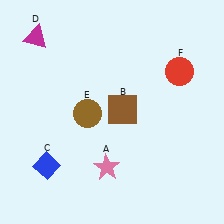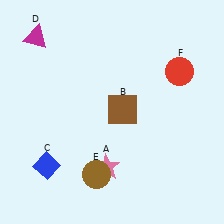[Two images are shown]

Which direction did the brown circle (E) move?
The brown circle (E) moved down.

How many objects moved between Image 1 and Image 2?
1 object moved between the two images.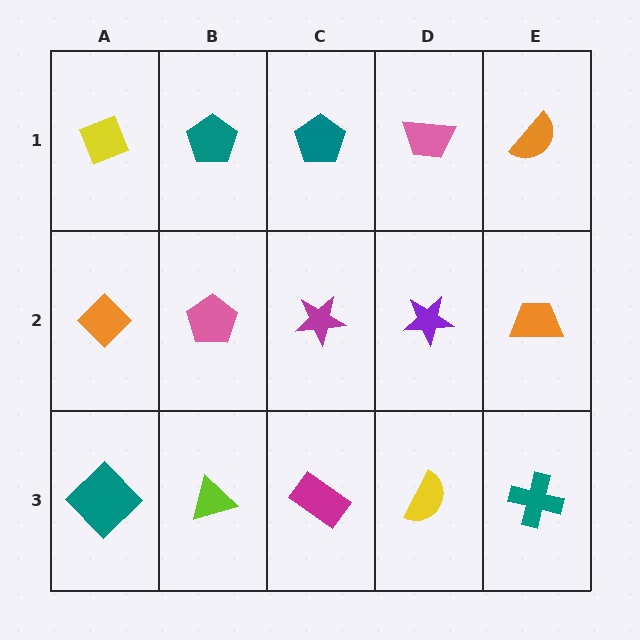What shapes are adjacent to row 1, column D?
A purple star (row 2, column D), a teal pentagon (row 1, column C), an orange semicircle (row 1, column E).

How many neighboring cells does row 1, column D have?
3.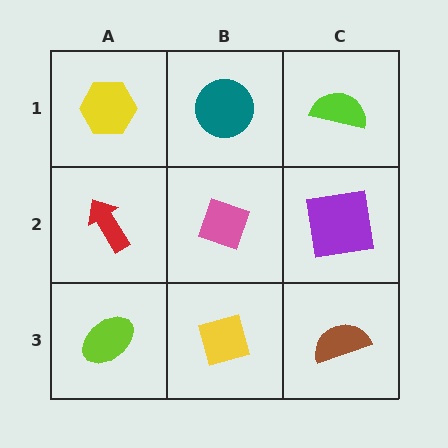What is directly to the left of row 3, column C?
A yellow diamond.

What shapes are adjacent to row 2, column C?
A lime semicircle (row 1, column C), a brown semicircle (row 3, column C), a pink diamond (row 2, column B).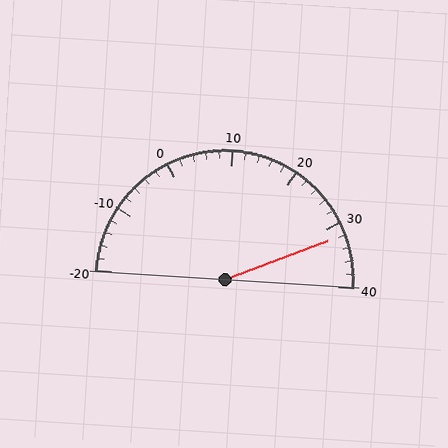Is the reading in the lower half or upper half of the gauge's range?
The reading is in the upper half of the range (-20 to 40).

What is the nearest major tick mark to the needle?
The nearest major tick mark is 30.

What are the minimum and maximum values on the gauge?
The gauge ranges from -20 to 40.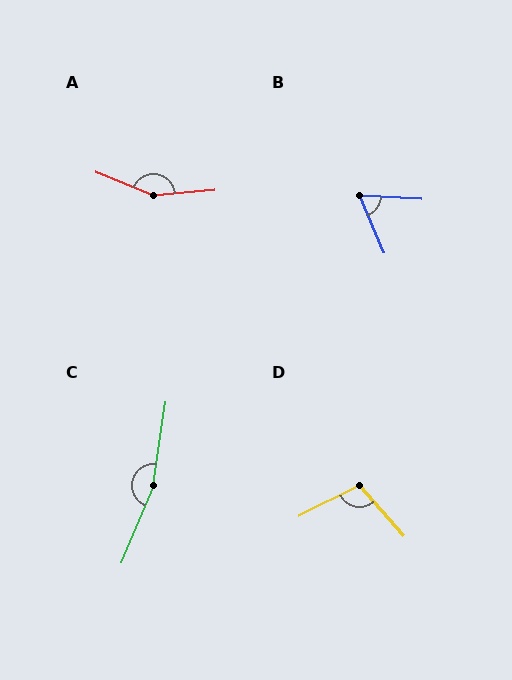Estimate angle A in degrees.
Approximately 152 degrees.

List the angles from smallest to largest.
B (64°), D (104°), A (152°), C (165°).